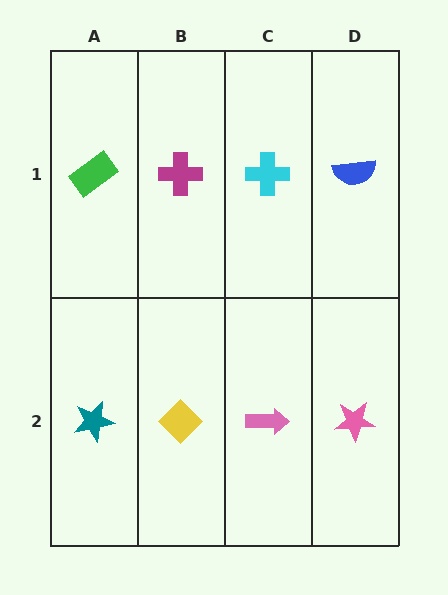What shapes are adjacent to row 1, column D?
A pink star (row 2, column D), a cyan cross (row 1, column C).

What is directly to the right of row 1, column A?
A magenta cross.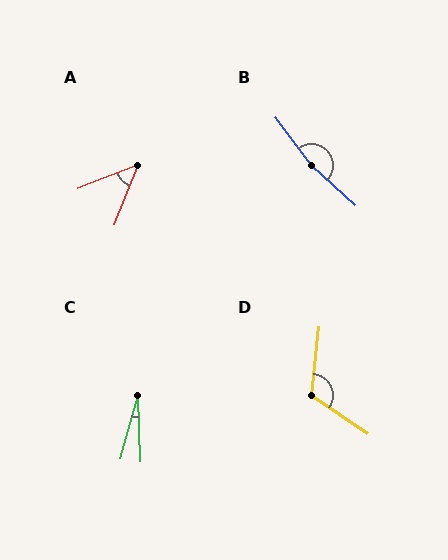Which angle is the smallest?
C, at approximately 18 degrees.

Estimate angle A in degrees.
Approximately 47 degrees.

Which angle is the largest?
B, at approximately 169 degrees.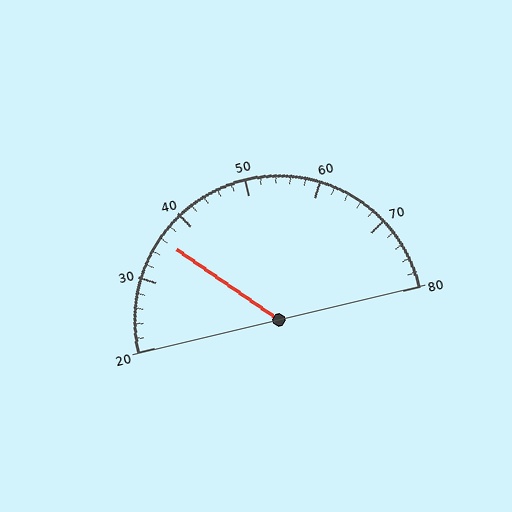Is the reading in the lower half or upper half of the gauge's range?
The reading is in the lower half of the range (20 to 80).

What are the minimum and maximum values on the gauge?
The gauge ranges from 20 to 80.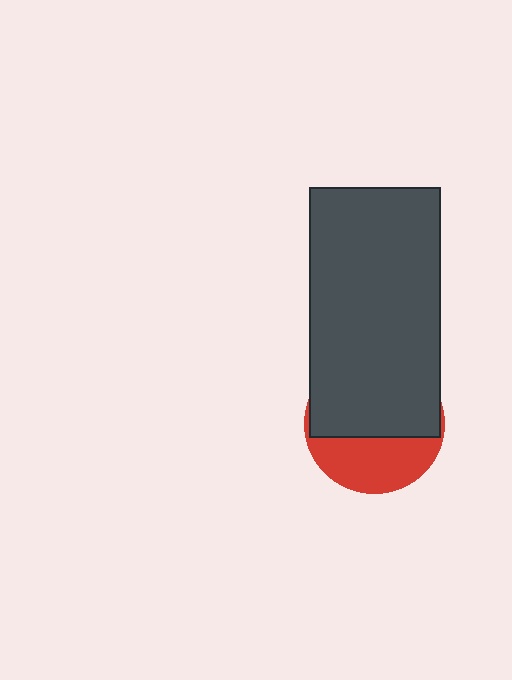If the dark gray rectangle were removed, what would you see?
You would see the complete red circle.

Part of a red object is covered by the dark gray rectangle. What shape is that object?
It is a circle.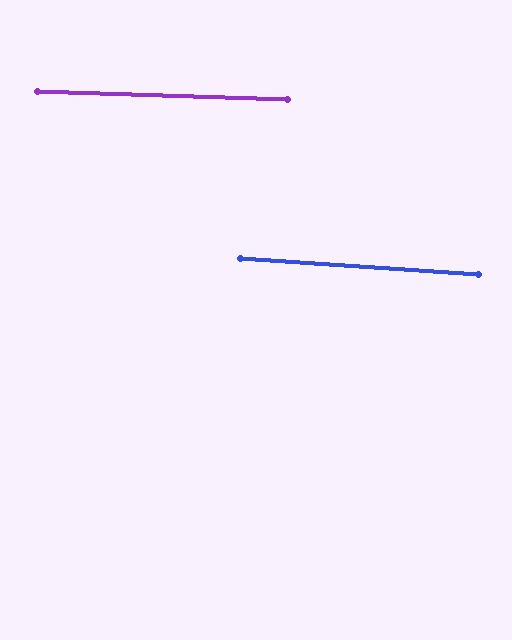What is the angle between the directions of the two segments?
Approximately 2 degrees.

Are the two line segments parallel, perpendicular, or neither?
Parallel — their directions differ by only 1.8°.